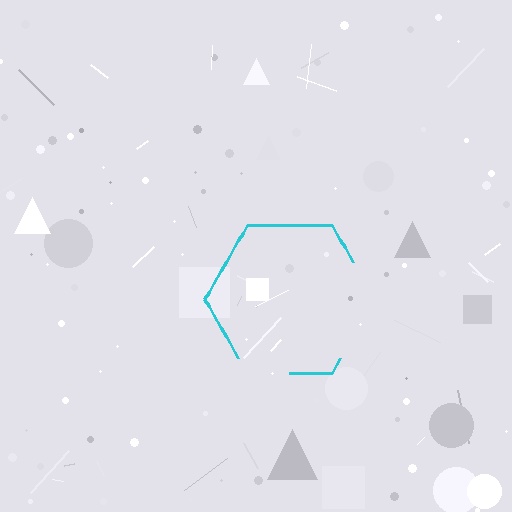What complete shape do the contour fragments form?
The contour fragments form a hexagon.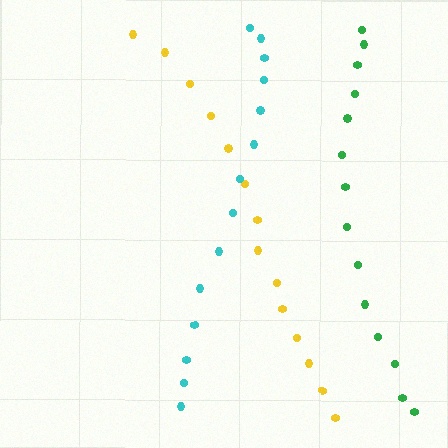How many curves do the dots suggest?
There are 3 distinct paths.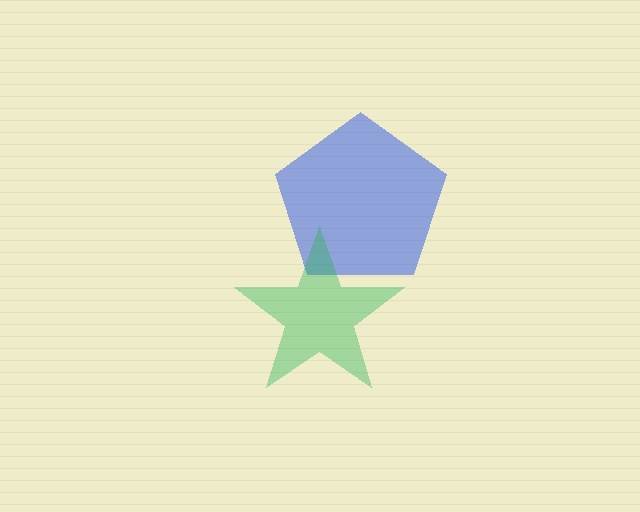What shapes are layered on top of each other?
The layered shapes are: a blue pentagon, a green star.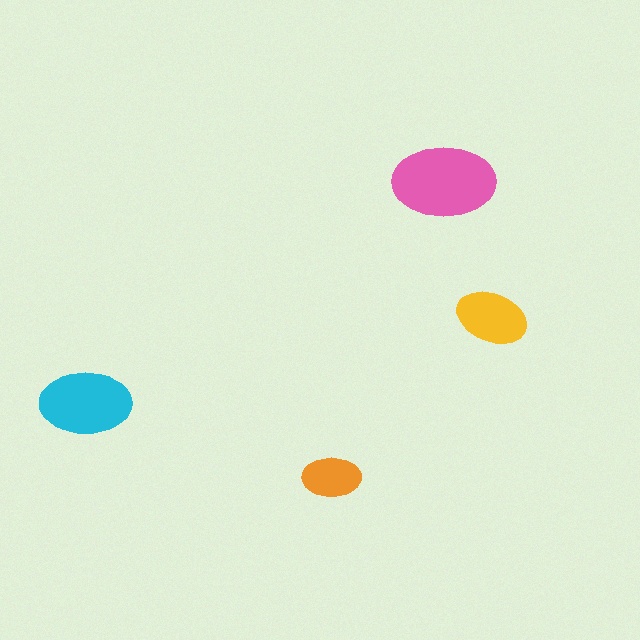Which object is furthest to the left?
The cyan ellipse is leftmost.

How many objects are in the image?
There are 4 objects in the image.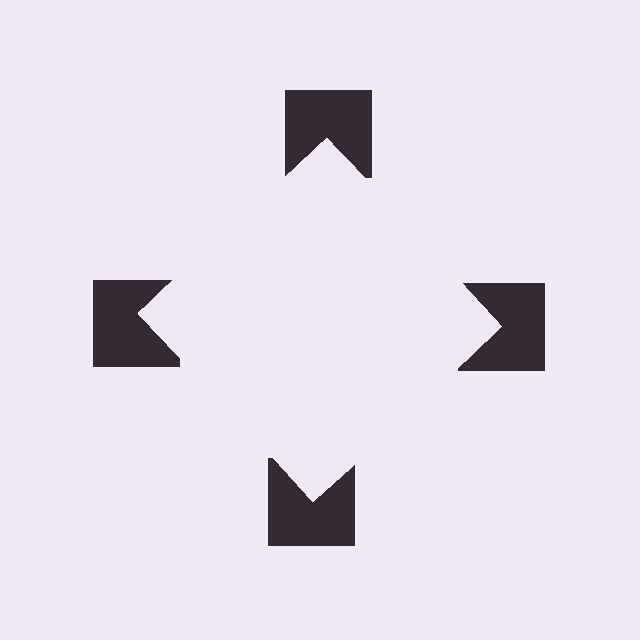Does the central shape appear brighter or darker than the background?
It typically appears slightly brighter than the background, even though no actual brightness change is drawn.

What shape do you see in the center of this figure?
An illusory square — its edges are inferred from the aligned wedge cuts in the notched squares, not physically drawn.